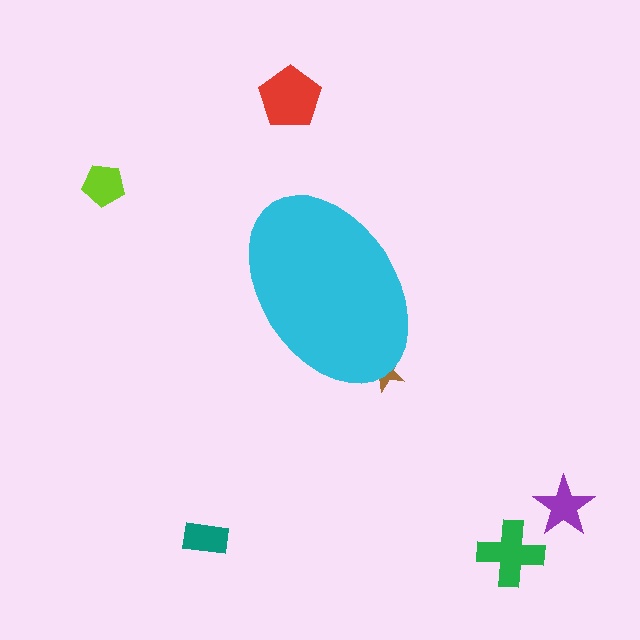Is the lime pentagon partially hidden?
No, the lime pentagon is fully visible.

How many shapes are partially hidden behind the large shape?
1 shape is partially hidden.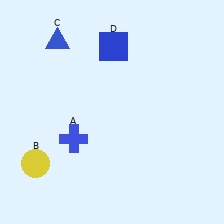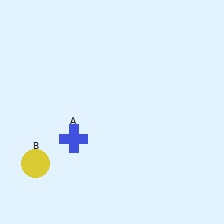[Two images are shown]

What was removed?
The blue triangle (C), the blue square (D) were removed in Image 2.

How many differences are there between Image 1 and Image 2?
There are 2 differences between the two images.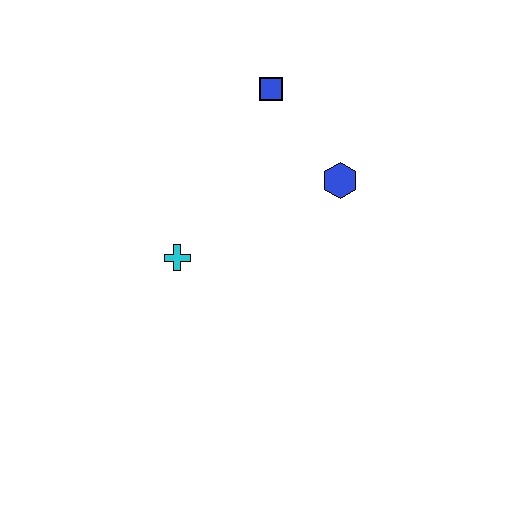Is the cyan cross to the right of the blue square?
No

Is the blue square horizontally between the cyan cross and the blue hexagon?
Yes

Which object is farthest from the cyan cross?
The blue square is farthest from the cyan cross.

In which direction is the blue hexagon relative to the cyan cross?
The blue hexagon is to the right of the cyan cross.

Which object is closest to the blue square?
The blue hexagon is closest to the blue square.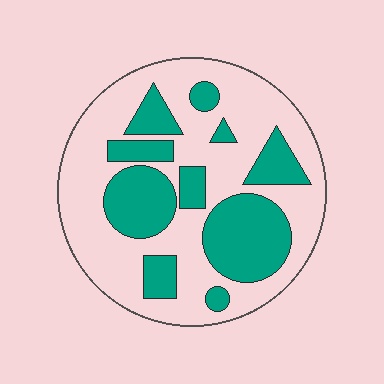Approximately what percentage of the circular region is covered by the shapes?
Approximately 35%.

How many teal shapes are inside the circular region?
10.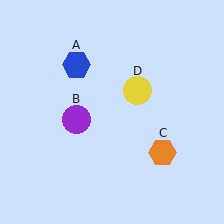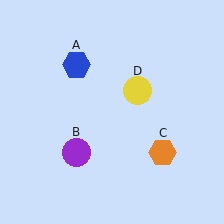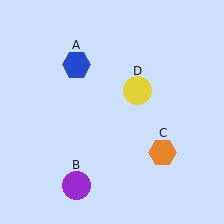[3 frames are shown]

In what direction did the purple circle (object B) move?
The purple circle (object B) moved down.